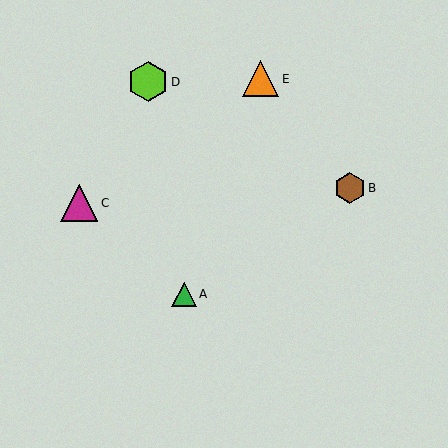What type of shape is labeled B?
Shape B is a brown hexagon.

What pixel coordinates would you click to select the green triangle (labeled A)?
Click at (184, 294) to select the green triangle A.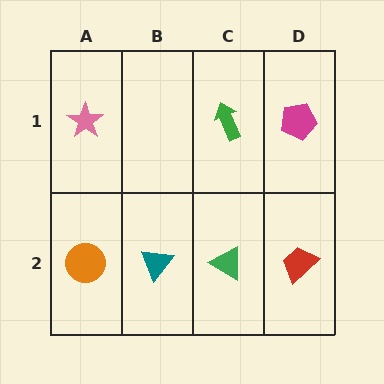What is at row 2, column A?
An orange circle.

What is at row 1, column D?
A magenta pentagon.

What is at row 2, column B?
A teal triangle.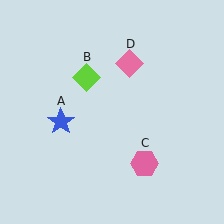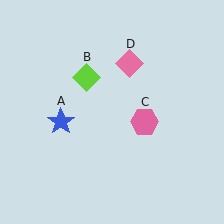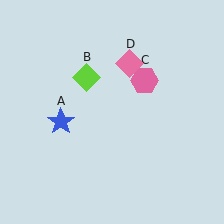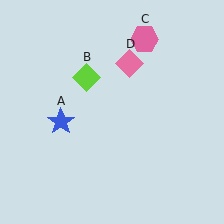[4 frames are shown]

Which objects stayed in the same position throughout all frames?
Blue star (object A) and lime diamond (object B) and pink diamond (object D) remained stationary.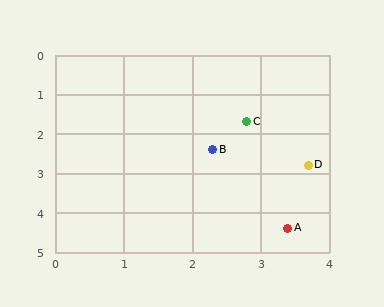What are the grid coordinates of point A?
Point A is at approximately (3.4, 4.4).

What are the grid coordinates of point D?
Point D is at approximately (3.7, 2.8).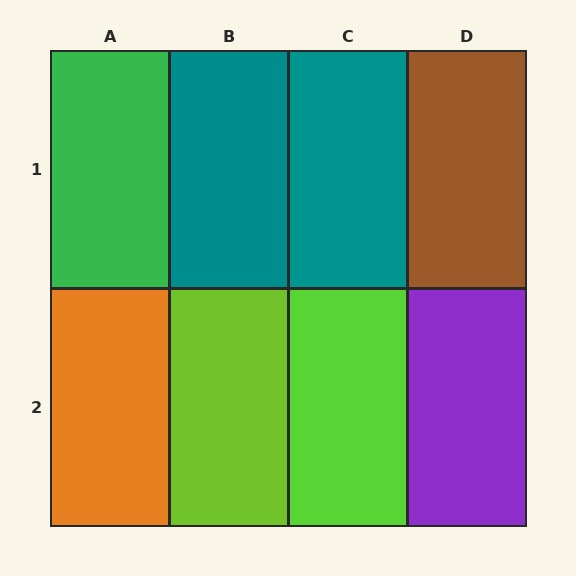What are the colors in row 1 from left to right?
Green, teal, teal, brown.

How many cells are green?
1 cell is green.